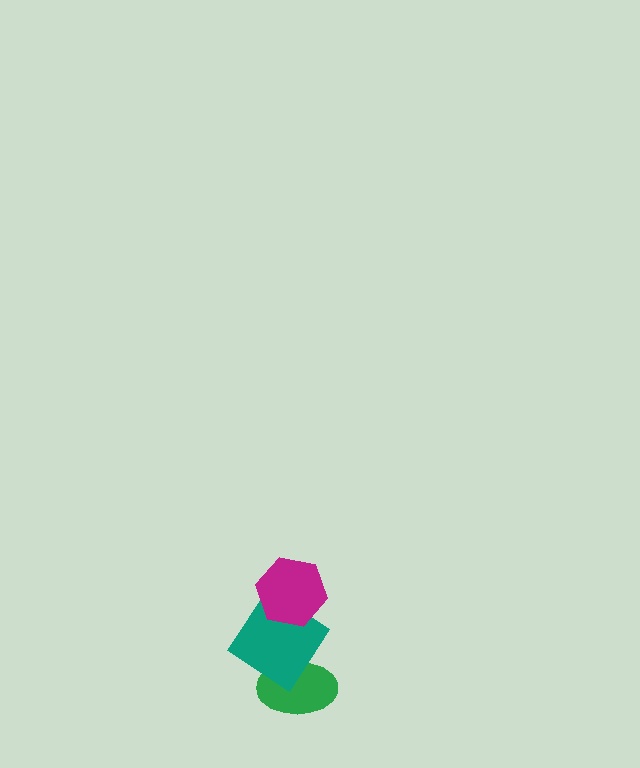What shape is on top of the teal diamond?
The magenta hexagon is on top of the teal diamond.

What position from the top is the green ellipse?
The green ellipse is 3rd from the top.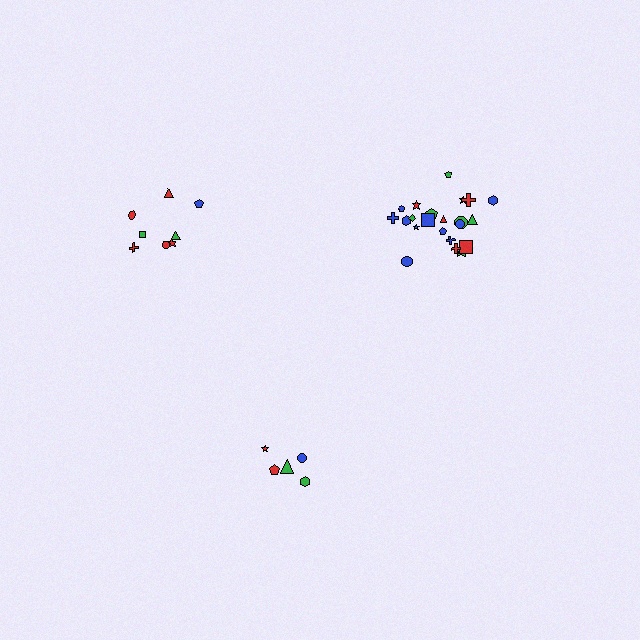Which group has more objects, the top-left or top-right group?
The top-right group.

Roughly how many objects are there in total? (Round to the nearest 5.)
Roughly 35 objects in total.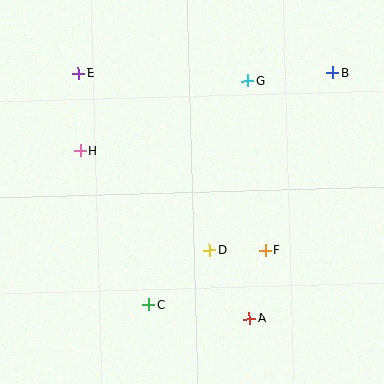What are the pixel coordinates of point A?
Point A is at (250, 319).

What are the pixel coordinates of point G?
Point G is at (247, 81).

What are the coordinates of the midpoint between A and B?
The midpoint between A and B is at (291, 196).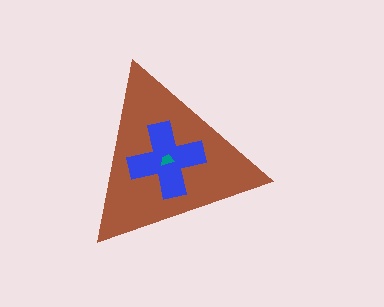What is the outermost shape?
The brown triangle.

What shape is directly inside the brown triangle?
The blue cross.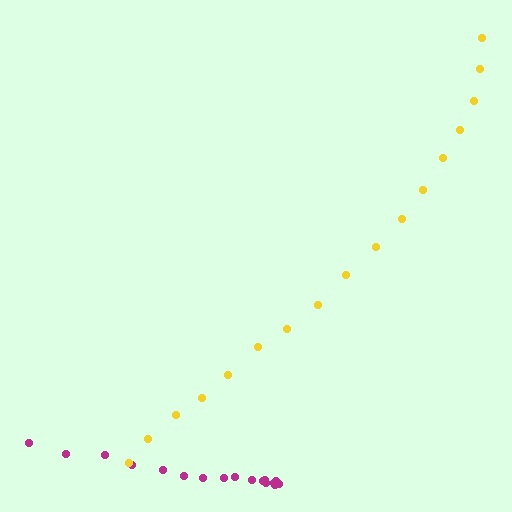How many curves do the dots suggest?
There are 2 distinct paths.